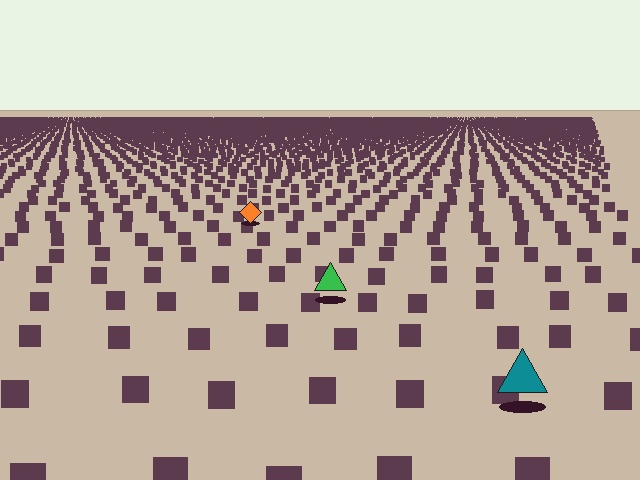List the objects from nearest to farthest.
From nearest to farthest: the teal triangle, the green triangle, the orange diamond.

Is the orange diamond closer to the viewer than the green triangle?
No. The green triangle is closer — you can tell from the texture gradient: the ground texture is coarser near it.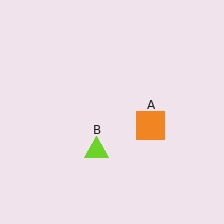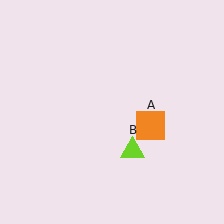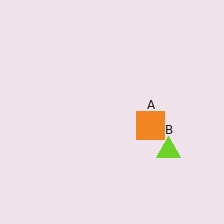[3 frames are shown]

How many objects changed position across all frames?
1 object changed position: lime triangle (object B).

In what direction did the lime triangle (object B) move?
The lime triangle (object B) moved right.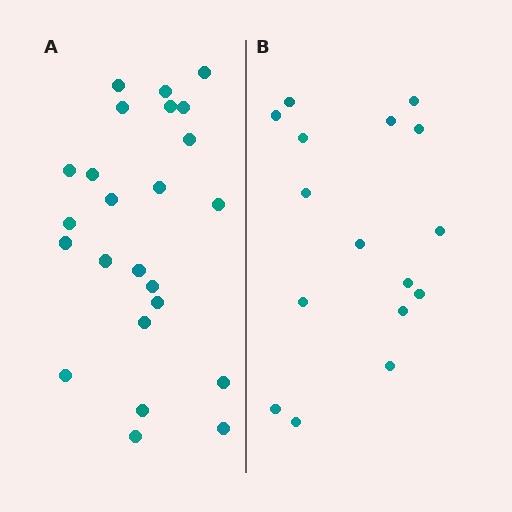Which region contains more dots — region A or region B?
Region A (the left region) has more dots.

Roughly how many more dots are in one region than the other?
Region A has roughly 8 or so more dots than region B.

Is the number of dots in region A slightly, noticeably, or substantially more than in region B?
Region A has substantially more. The ratio is roughly 1.5 to 1.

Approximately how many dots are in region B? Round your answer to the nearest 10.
About 20 dots. (The exact count is 16, which rounds to 20.)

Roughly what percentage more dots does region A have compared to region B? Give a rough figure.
About 50% more.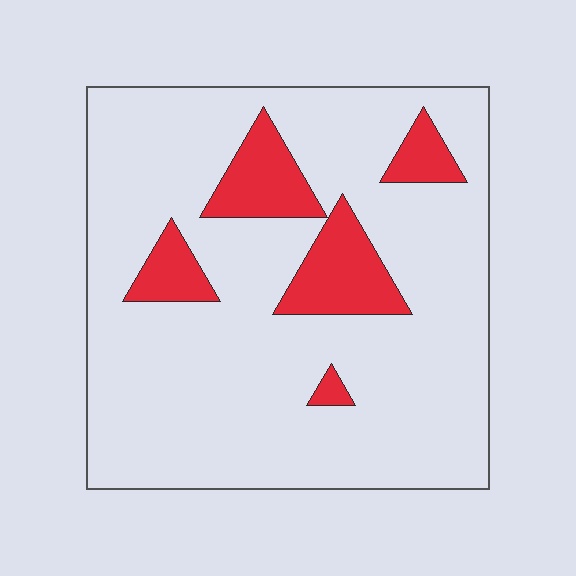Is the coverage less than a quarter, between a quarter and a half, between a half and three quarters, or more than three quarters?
Less than a quarter.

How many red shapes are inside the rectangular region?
5.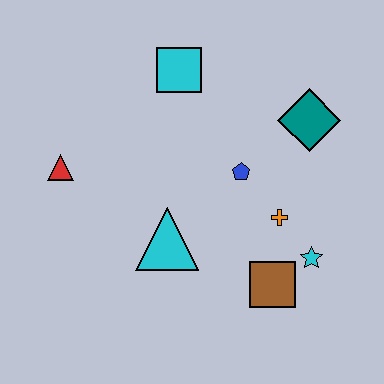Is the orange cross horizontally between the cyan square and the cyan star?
Yes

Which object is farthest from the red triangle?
The cyan star is farthest from the red triangle.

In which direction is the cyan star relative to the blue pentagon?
The cyan star is below the blue pentagon.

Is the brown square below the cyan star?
Yes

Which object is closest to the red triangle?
The cyan triangle is closest to the red triangle.